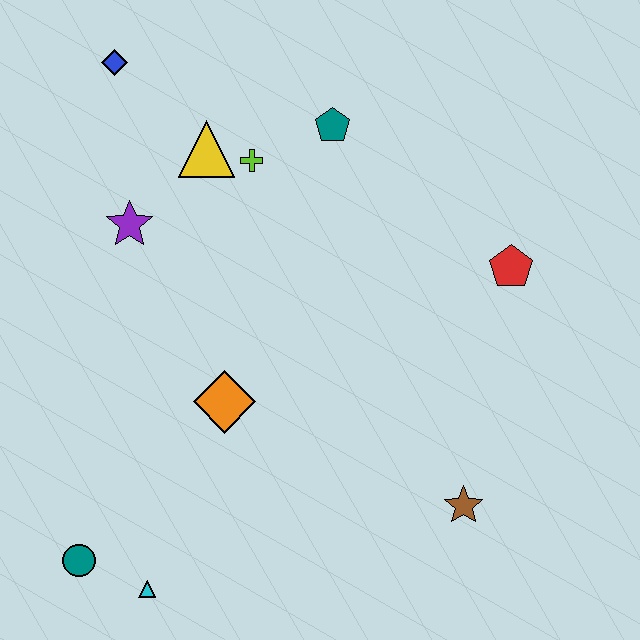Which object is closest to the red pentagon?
The teal pentagon is closest to the red pentagon.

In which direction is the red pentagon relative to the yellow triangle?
The red pentagon is to the right of the yellow triangle.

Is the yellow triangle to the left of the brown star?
Yes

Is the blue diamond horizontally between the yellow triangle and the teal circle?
Yes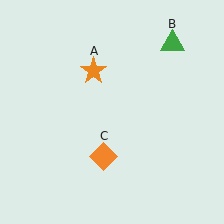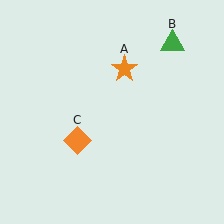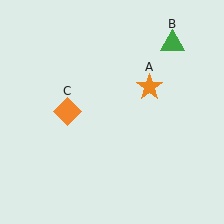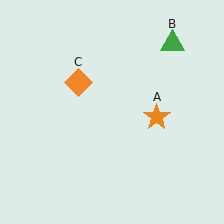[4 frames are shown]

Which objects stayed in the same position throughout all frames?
Green triangle (object B) remained stationary.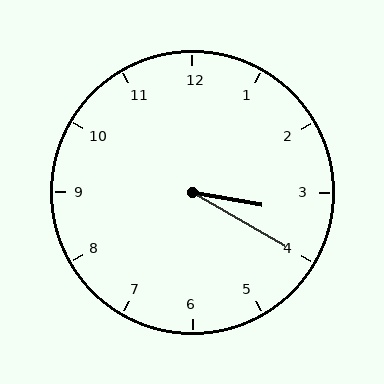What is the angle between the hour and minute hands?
Approximately 20 degrees.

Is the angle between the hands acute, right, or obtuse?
It is acute.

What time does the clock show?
3:20.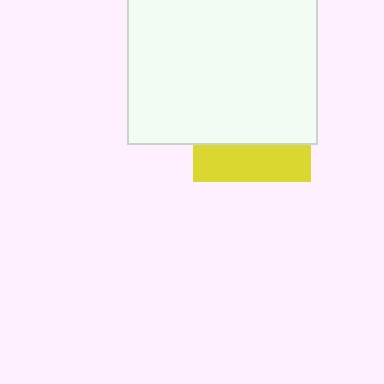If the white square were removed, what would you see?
You would see the complete yellow square.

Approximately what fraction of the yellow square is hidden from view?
Roughly 69% of the yellow square is hidden behind the white square.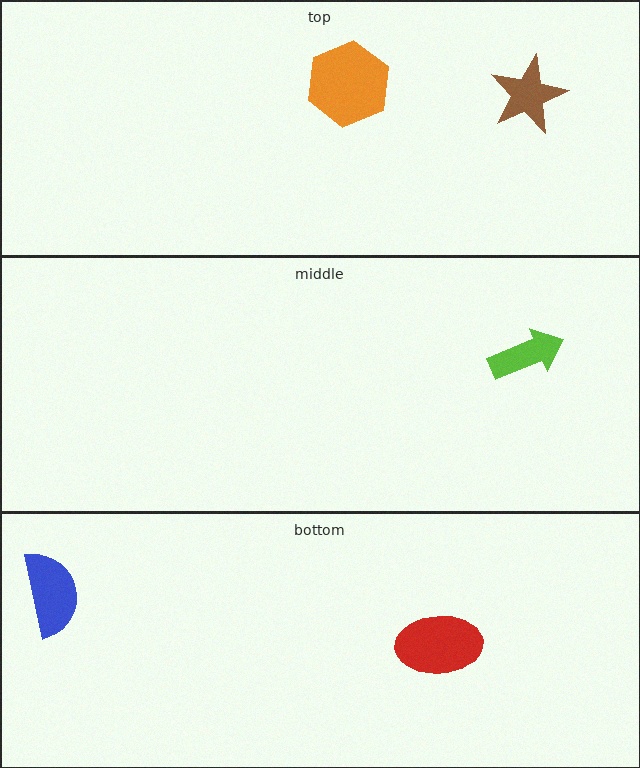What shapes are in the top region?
The brown star, the orange hexagon.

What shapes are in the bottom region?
The blue semicircle, the red ellipse.